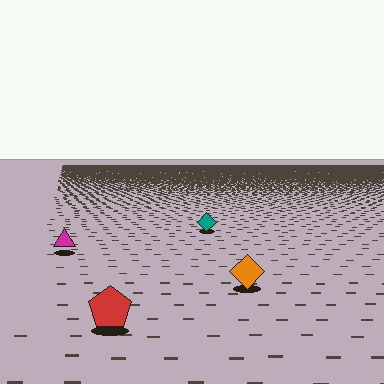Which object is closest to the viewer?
The red pentagon is closest. The texture marks near it are larger and more spread out.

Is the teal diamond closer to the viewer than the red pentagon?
No. The red pentagon is closer — you can tell from the texture gradient: the ground texture is coarser near it.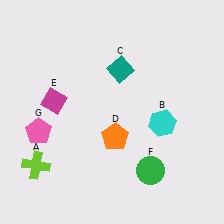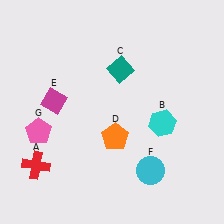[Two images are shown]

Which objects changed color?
A changed from lime to red. F changed from green to cyan.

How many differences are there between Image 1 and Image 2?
There are 2 differences between the two images.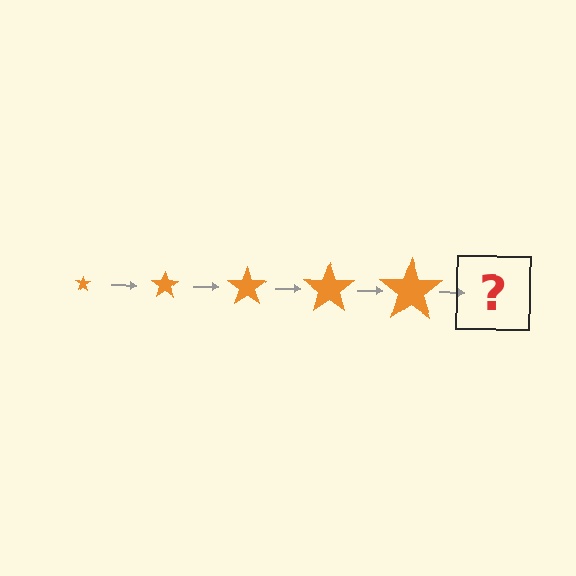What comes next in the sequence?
The next element should be an orange star, larger than the previous one.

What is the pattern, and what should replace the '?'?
The pattern is that the star gets progressively larger each step. The '?' should be an orange star, larger than the previous one.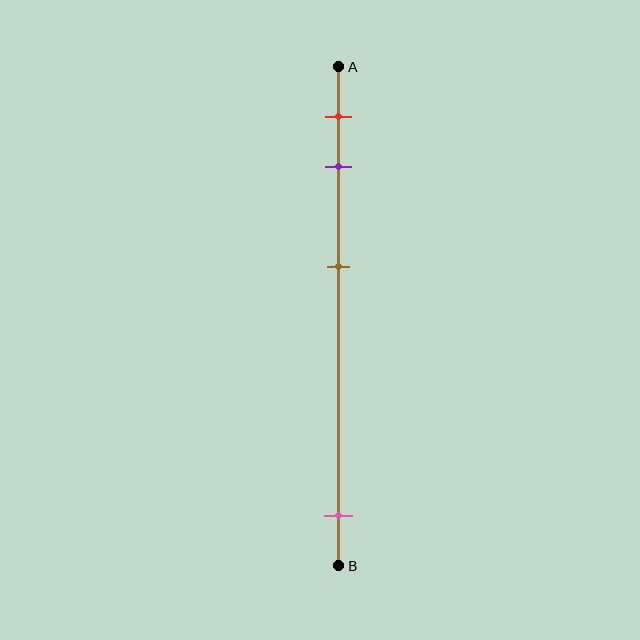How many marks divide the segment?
There are 4 marks dividing the segment.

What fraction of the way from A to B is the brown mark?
The brown mark is approximately 40% (0.4) of the way from A to B.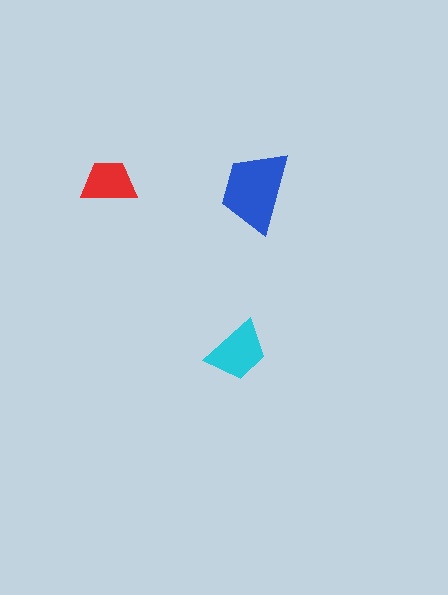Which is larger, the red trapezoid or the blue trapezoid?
The blue one.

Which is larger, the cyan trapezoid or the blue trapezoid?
The blue one.